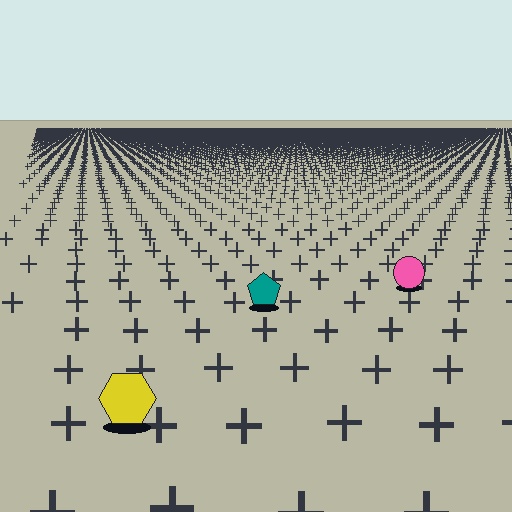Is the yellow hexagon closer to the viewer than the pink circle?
Yes. The yellow hexagon is closer — you can tell from the texture gradient: the ground texture is coarser near it.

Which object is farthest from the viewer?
The pink circle is farthest from the viewer. It appears smaller and the ground texture around it is denser.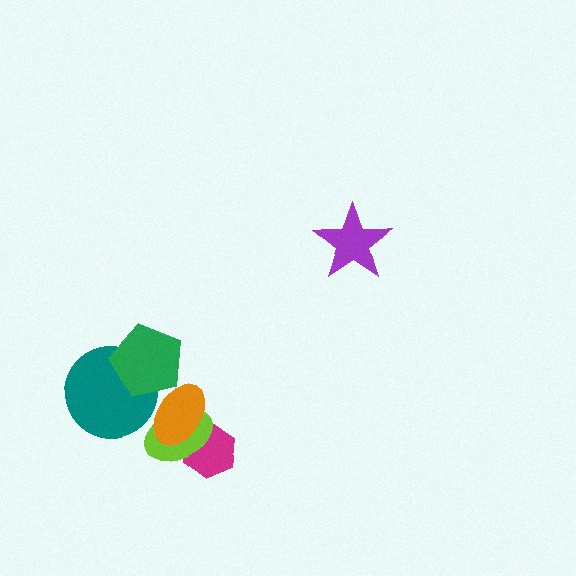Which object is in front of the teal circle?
The green pentagon is in front of the teal circle.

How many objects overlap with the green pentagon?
2 objects overlap with the green pentagon.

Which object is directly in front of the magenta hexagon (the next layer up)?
The lime ellipse is directly in front of the magenta hexagon.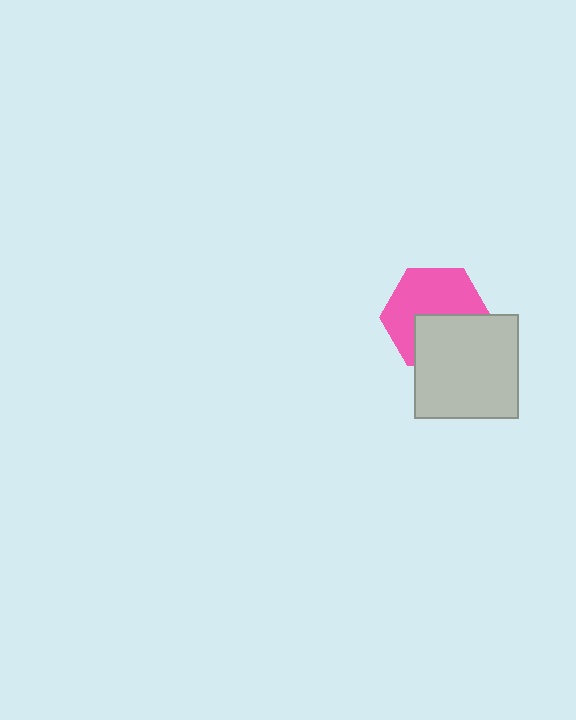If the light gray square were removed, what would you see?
You would see the complete pink hexagon.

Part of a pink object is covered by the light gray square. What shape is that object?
It is a hexagon.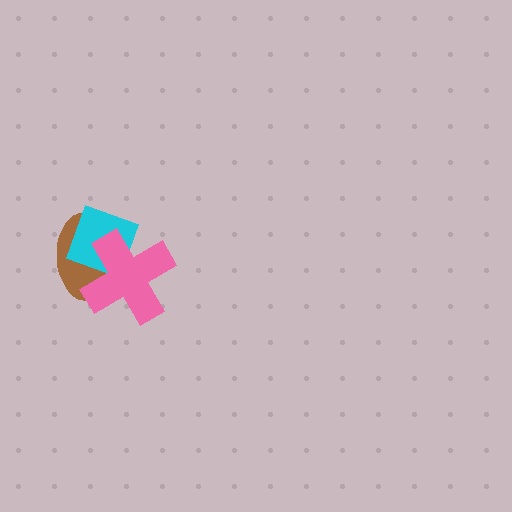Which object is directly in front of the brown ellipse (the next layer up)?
The cyan square is directly in front of the brown ellipse.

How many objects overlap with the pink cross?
2 objects overlap with the pink cross.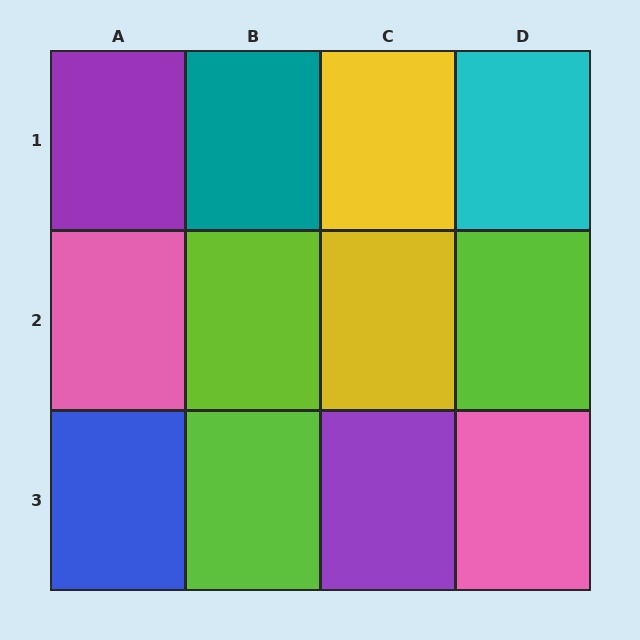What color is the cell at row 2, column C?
Yellow.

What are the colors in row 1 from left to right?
Purple, teal, yellow, cyan.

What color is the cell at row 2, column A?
Pink.